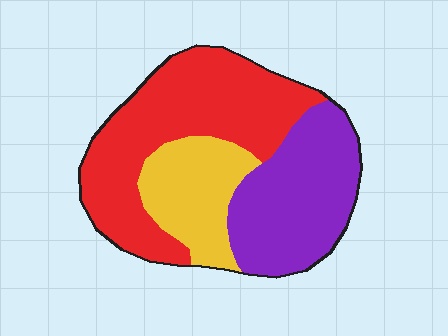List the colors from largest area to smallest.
From largest to smallest: red, purple, yellow.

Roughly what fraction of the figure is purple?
Purple covers roughly 35% of the figure.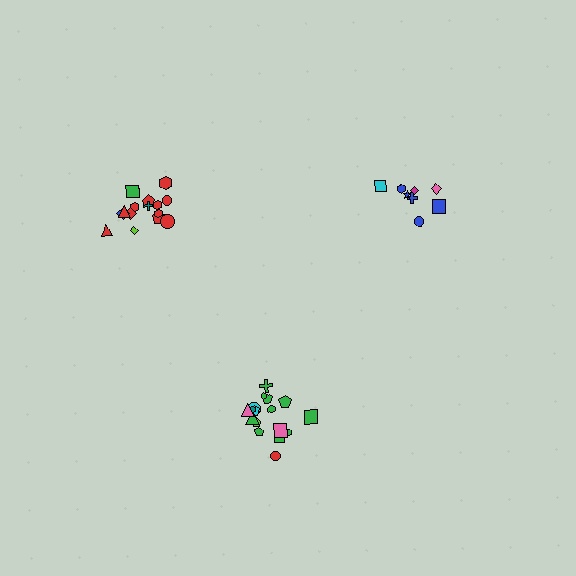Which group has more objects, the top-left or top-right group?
The top-left group.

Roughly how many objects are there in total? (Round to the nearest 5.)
Roughly 40 objects in total.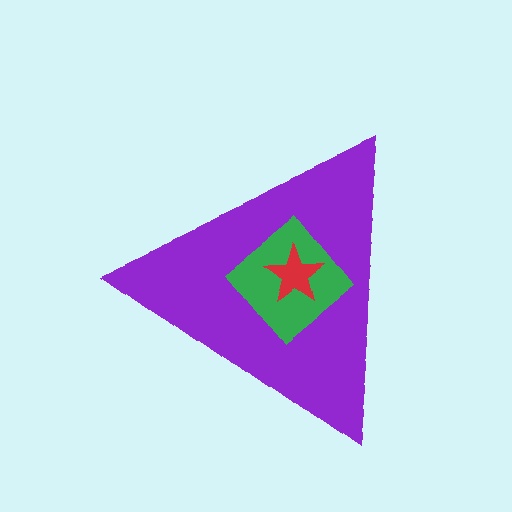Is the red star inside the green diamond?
Yes.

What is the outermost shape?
The purple triangle.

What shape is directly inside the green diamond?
The red star.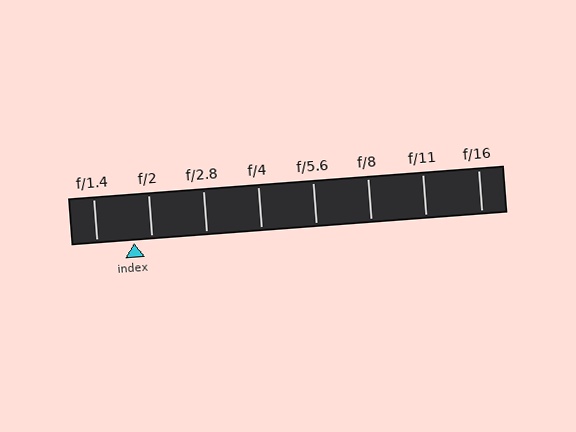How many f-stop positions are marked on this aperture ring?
There are 8 f-stop positions marked.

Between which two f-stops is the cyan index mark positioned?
The index mark is between f/1.4 and f/2.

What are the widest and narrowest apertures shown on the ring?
The widest aperture shown is f/1.4 and the narrowest is f/16.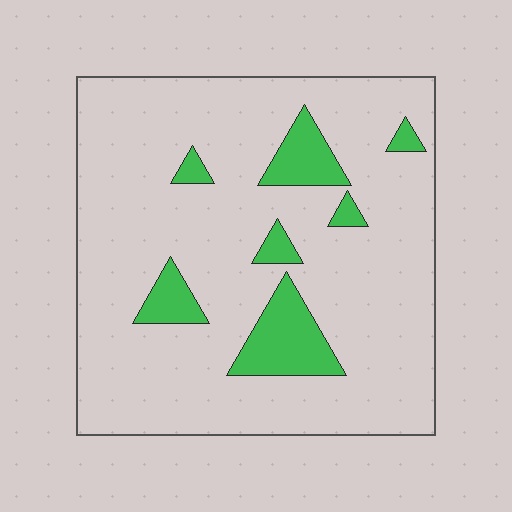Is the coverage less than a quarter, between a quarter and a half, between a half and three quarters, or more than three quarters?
Less than a quarter.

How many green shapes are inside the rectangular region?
7.